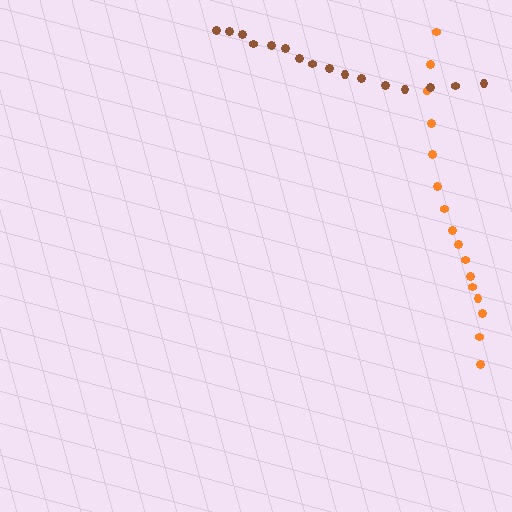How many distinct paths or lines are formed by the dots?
There are 2 distinct paths.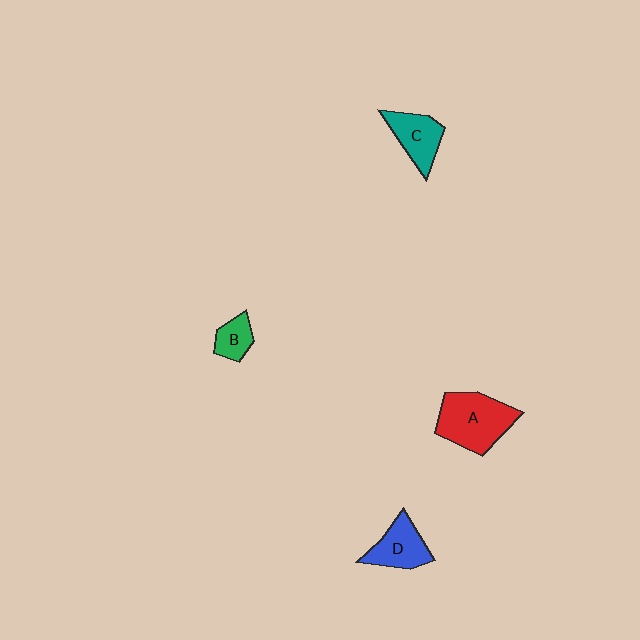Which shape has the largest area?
Shape A (red).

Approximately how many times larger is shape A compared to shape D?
Approximately 1.6 times.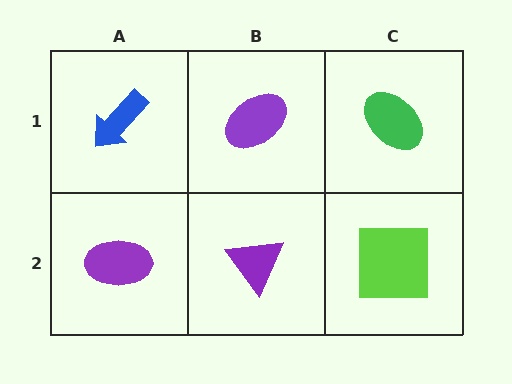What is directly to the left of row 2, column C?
A purple triangle.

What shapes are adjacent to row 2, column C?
A green ellipse (row 1, column C), a purple triangle (row 2, column B).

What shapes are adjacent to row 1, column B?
A purple triangle (row 2, column B), a blue arrow (row 1, column A), a green ellipse (row 1, column C).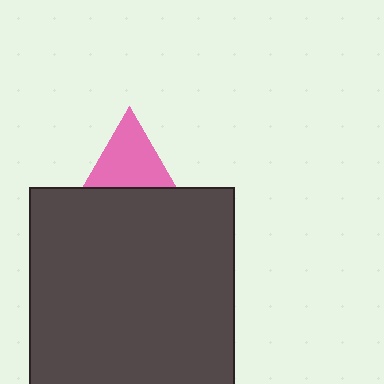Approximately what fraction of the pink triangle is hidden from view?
Roughly 46% of the pink triangle is hidden behind the dark gray square.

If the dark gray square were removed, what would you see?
You would see the complete pink triangle.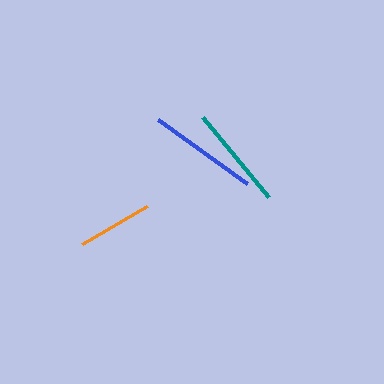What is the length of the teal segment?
The teal segment is approximately 103 pixels long.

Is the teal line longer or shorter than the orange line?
The teal line is longer than the orange line.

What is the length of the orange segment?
The orange segment is approximately 76 pixels long.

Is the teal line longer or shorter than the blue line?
The blue line is longer than the teal line.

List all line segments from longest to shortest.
From longest to shortest: blue, teal, orange.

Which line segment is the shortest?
The orange line is the shortest at approximately 76 pixels.